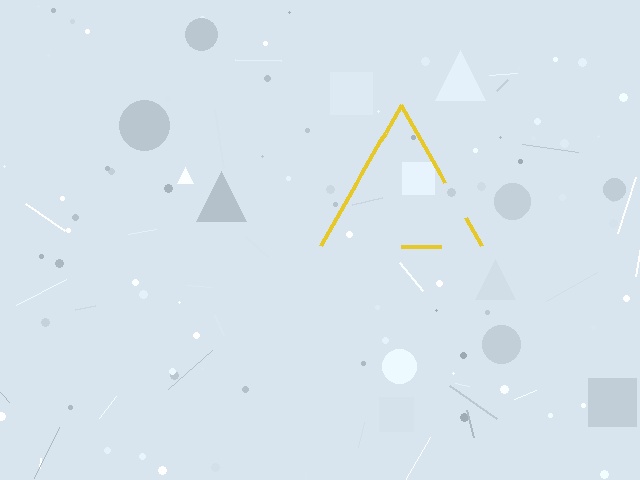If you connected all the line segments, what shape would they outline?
They would outline a triangle.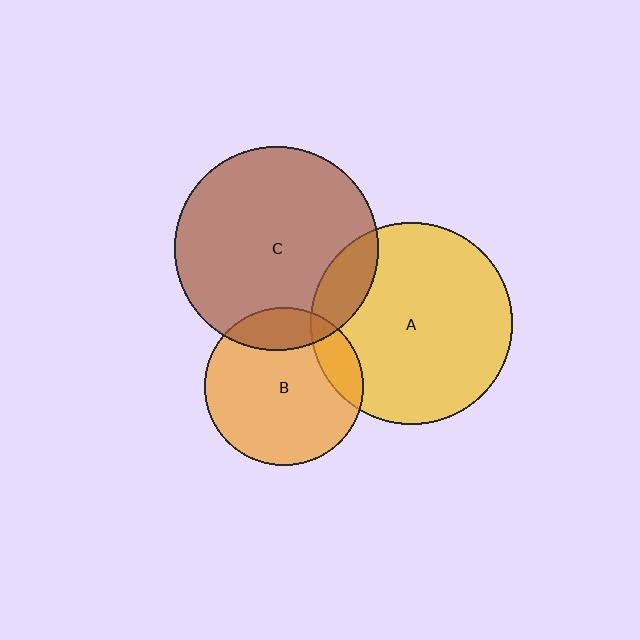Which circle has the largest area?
Circle C (brown).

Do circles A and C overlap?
Yes.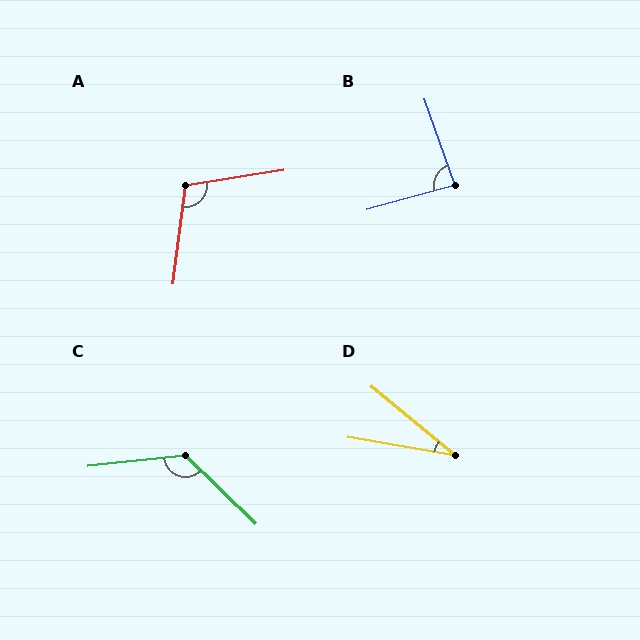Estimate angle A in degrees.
Approximately 106 degrees.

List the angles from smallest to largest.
D (30°), B (86°), A (106°), C (130°).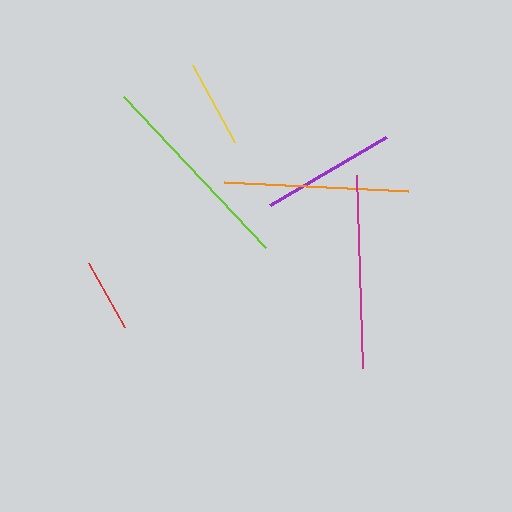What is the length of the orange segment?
The orange segment is approximately 184 pixels long.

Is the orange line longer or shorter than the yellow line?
The orange line is longer than the yellow line.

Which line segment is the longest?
The lime line is the longest at approximately 208 pixels.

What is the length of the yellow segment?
The yellow segment is approximately 88 pixels long.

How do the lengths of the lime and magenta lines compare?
The lime and magenta lines are approximately the same length.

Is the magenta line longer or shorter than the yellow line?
The magenta line is longer than the yellow line.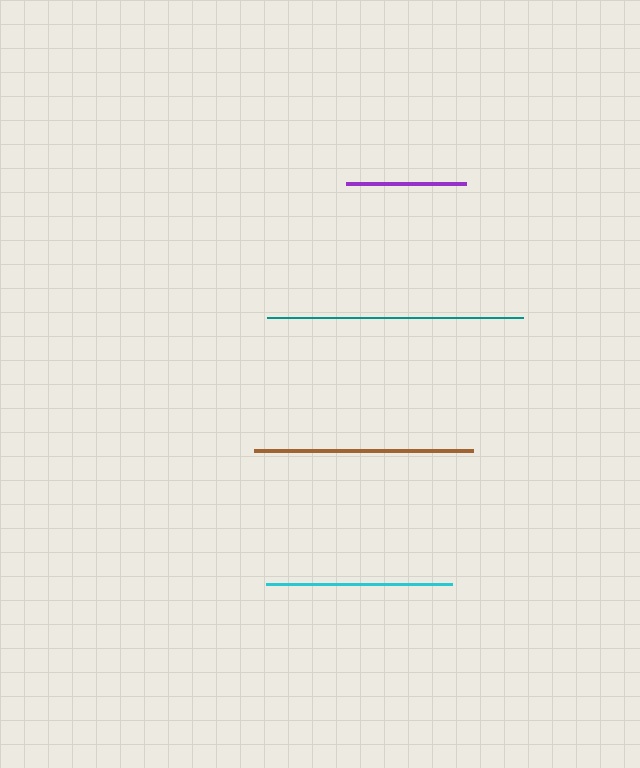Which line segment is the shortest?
The purple line is the shortest at approximately 120 pixels.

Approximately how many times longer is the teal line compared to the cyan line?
The teal line is approximately 1.4 times the length of the cyan line.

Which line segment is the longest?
The teal line is the longest at approximately 256 pixels.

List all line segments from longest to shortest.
From longest to shortest: teal, brown, cyan, purple.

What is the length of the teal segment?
The teal segment is approximately 256 pixels long.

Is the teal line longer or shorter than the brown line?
The teal line is longer than the brown line.